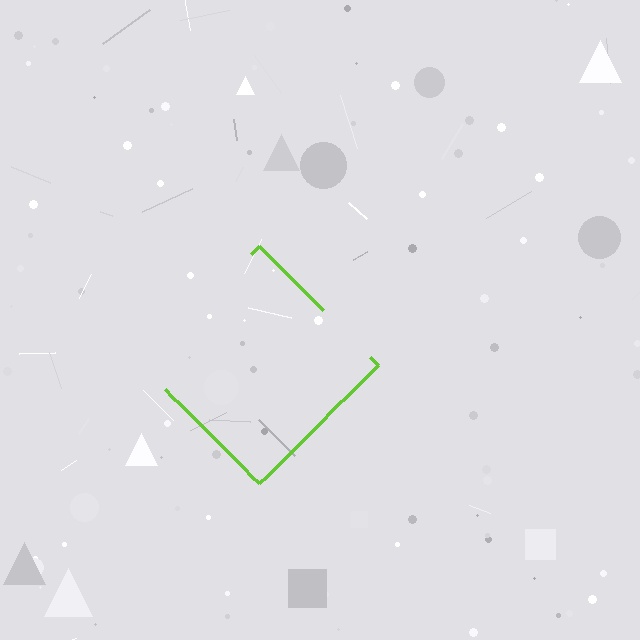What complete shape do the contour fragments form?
The contour fragments form a diamond.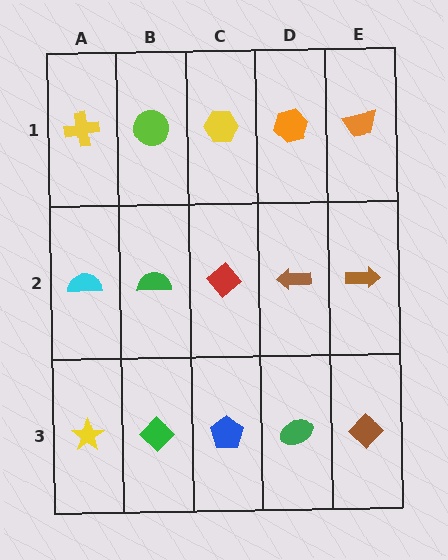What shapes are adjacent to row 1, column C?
A red diamond (row 2, column C), a lime circle (row 1, column B), an orange hexagon (row 1, column D).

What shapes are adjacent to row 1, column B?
A green semicircle (row 2, column B), a yellow cross (row 1, column A), a yellow hexagon (row 1, column C).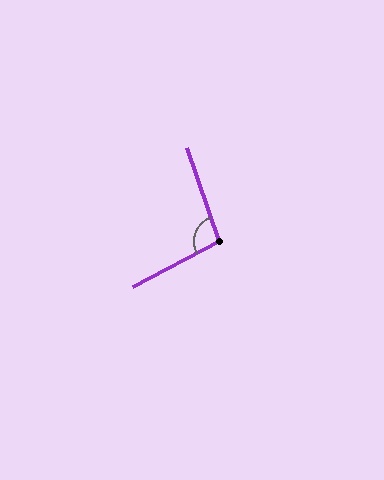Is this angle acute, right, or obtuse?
It is obtuse.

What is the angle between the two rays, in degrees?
Approximately 98 degrees.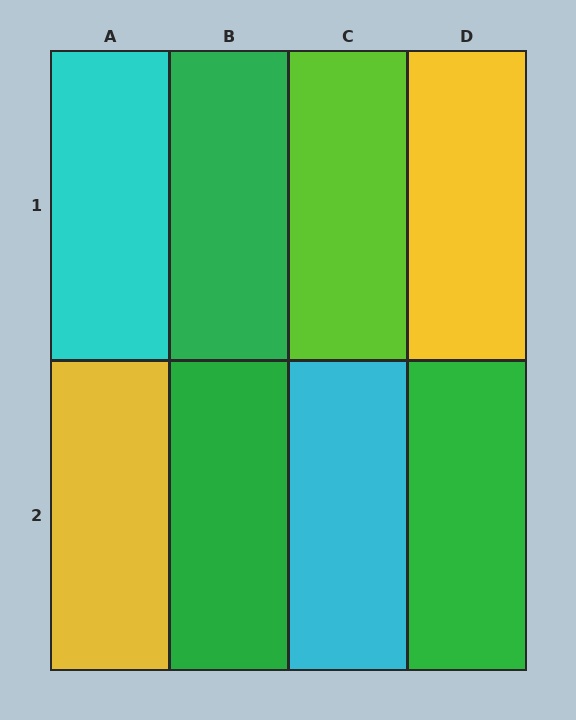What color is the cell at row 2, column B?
Green.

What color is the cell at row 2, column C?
Cyan.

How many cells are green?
3 cells are green.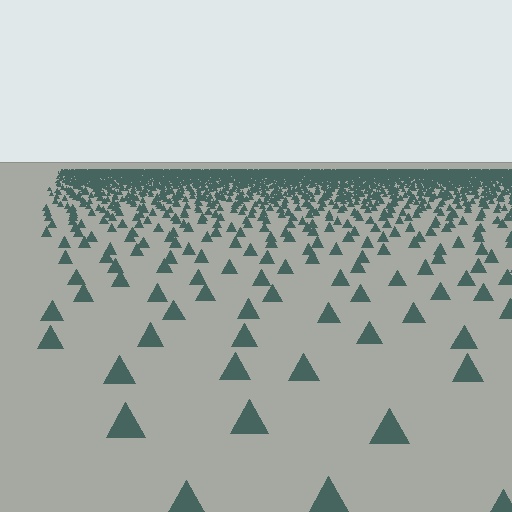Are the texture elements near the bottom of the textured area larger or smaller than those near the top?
Larger. Near the bottom, elements are closer to the viewer and appear at a bigger on-screen size.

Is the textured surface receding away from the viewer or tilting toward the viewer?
The surface is receding away from the viewer. Texture elements get smaller and denser toward the top.